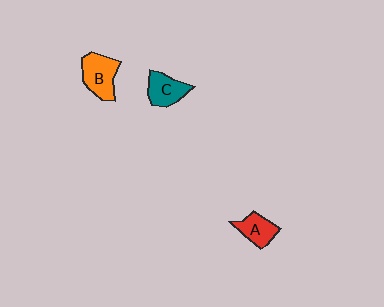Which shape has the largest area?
Shape B (orange).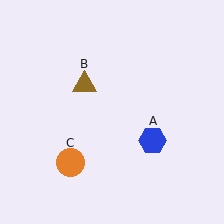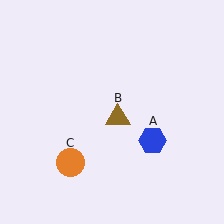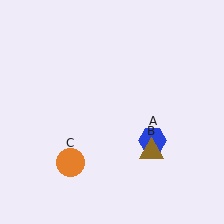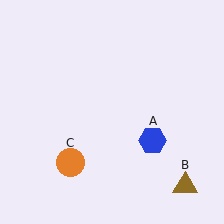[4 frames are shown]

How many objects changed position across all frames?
1 object changed position: brown triangle (object B).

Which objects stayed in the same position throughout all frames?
Blue hexagon (object A) and orange circle (object C) remained stationary.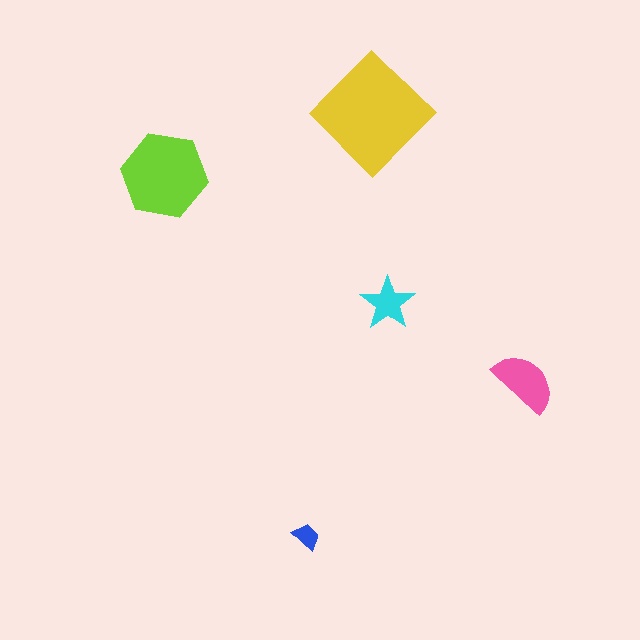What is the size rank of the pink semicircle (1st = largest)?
3rd.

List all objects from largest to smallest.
The yellow diamond, the lime hexagon, the pink semicircle, the cyan star, the blue trapezoid.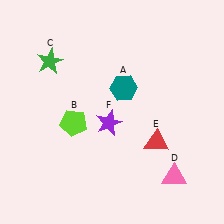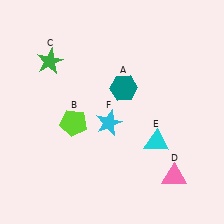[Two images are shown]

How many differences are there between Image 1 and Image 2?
There are 2 differences between the two images.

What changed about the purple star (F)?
In Image 1, F is purple. In Image 2, it changed to cyan.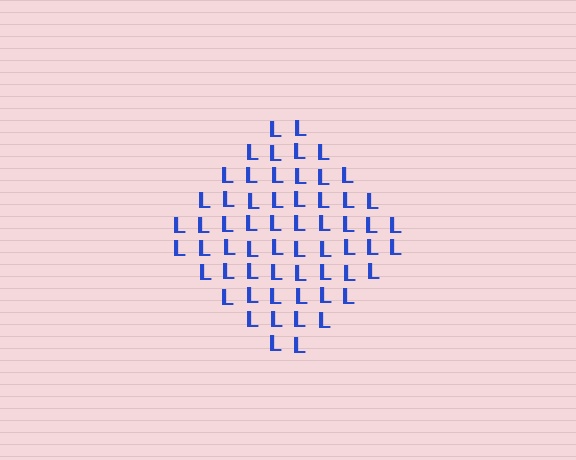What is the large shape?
The large shape is a diamond.